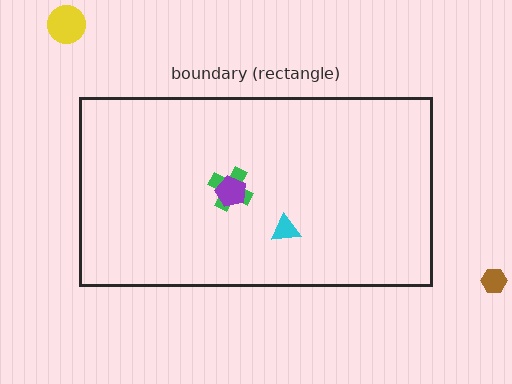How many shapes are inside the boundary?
3 inside, 2 outside.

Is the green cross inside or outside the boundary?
Inside.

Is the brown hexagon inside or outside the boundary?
Outside.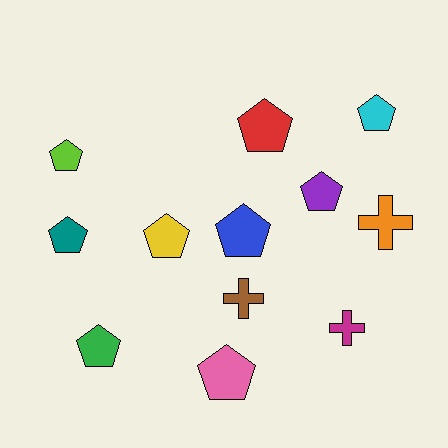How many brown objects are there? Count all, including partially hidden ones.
There is 1 brown object.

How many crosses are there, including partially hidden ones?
There are 3 crosses.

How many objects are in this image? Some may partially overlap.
There are 12 objects.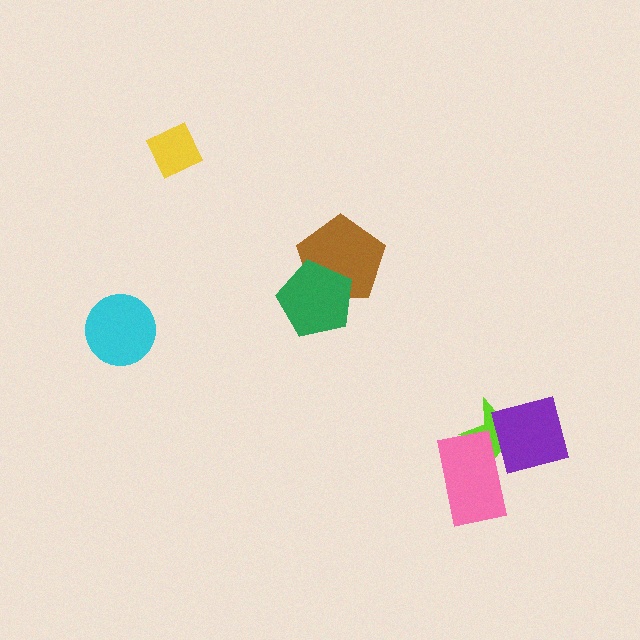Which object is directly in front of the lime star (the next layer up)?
The pink rectangle is directly in front of the lime star.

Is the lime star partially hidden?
Yes, it is partially covered by another shape.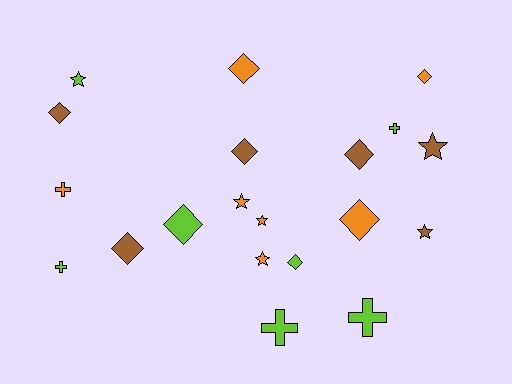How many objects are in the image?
There are 20 objects.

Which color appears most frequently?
Orange, with 7 objects.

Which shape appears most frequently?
Diamond, with 9 objects.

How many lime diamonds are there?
There are 2 lime diamonds.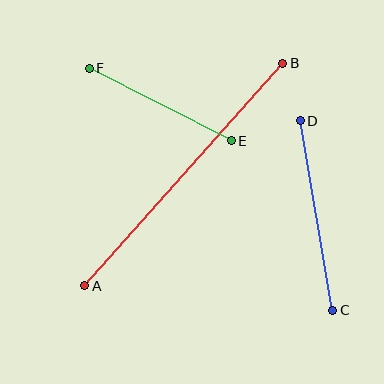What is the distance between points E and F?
The distance is approximately 159 pixels.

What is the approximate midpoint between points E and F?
The midpoint is at approximately (160, 105) pixels.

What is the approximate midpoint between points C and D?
The midpoint is at approximately (317, 216) pixels.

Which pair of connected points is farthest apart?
Points A and B are farthest apart.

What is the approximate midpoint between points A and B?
The midpoint is at approximately (184, 174) pixels.